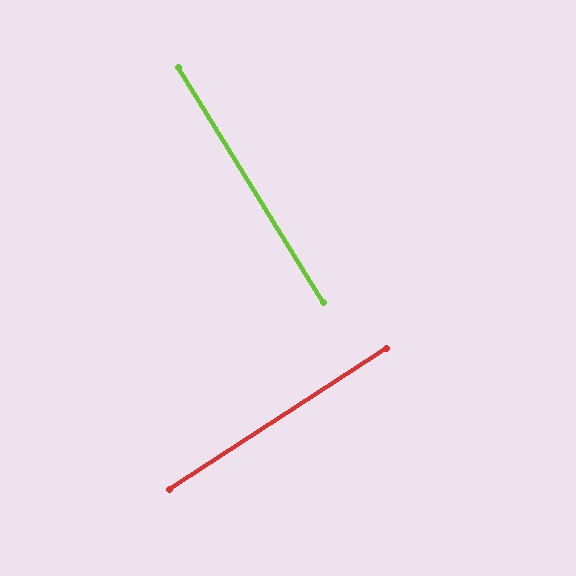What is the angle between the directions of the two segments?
Approximately 89 degrees.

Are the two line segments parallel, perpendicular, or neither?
Perpendicular — they meet at approximately 89°.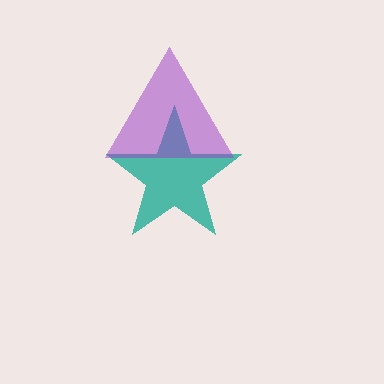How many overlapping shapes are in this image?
There are 2 overlapping shapes in the image.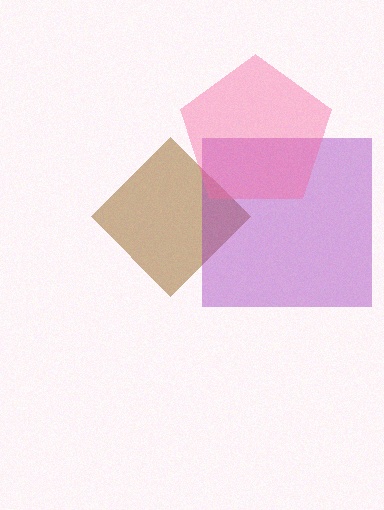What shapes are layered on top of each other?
The layered shapes are: a brown diamond, a purple square, a pink pentagon.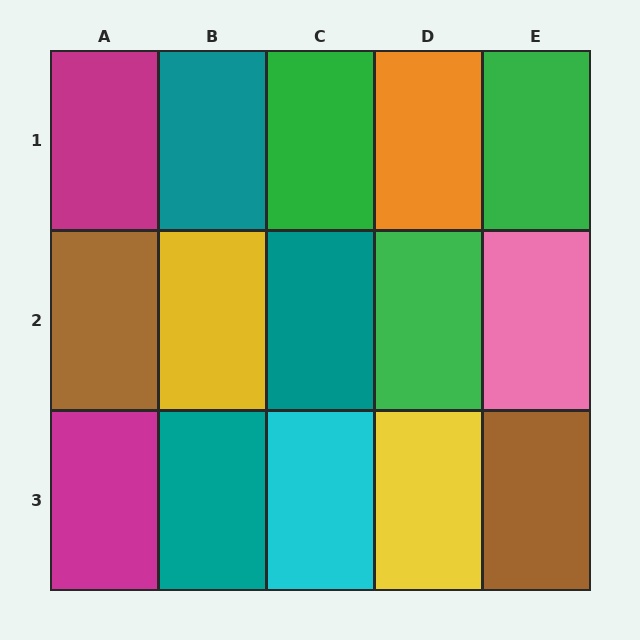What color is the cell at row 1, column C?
Green.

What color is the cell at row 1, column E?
Green.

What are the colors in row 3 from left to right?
Magenta, teal, cyan, yellow, brown.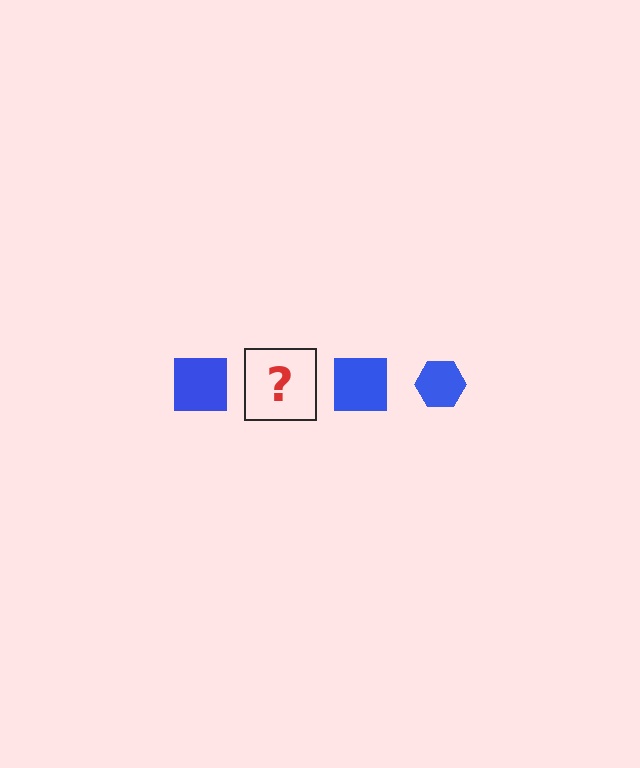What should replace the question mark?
The question mark should be replaced with a blue hexagon.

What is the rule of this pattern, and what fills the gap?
The rule is that the pattern cycles through square, hexagon shapes in blue. The gap should be filled with a blue hexagon.